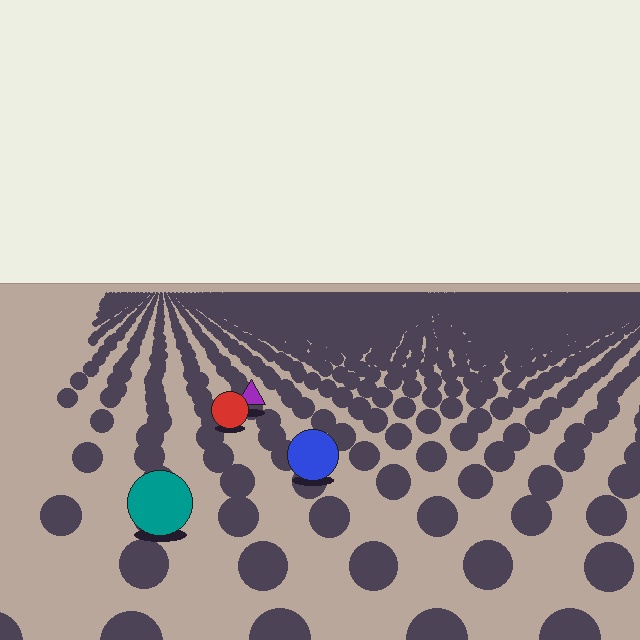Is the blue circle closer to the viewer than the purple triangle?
Yes. The blue circle is closer — you can tell from the texture gradient: the ground texture is coarser near it.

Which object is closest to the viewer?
The teal circle is closest. The texture marks near it are larger and more spread out.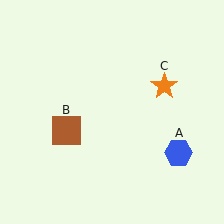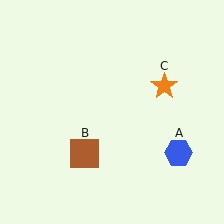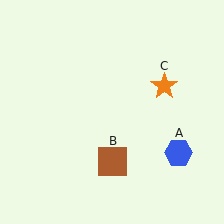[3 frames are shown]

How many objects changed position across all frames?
1 object changed position: brown square (object B).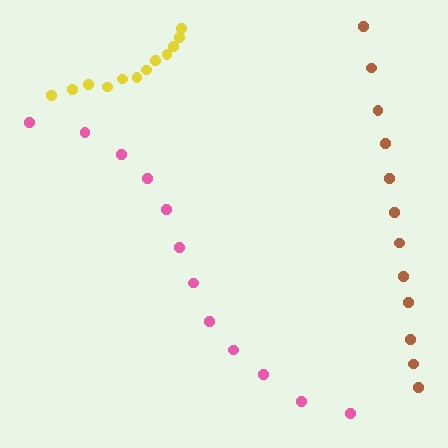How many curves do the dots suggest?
There are 3 distinct paths.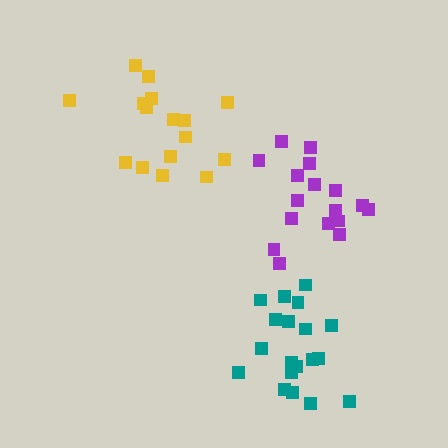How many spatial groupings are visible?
There are 3 spatial groupings.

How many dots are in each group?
Group 1: 17 dots, Group 2: 16 dots, Group 3: 19 dots (52 total).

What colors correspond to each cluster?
The clusters are colored: purple, yellow, teal.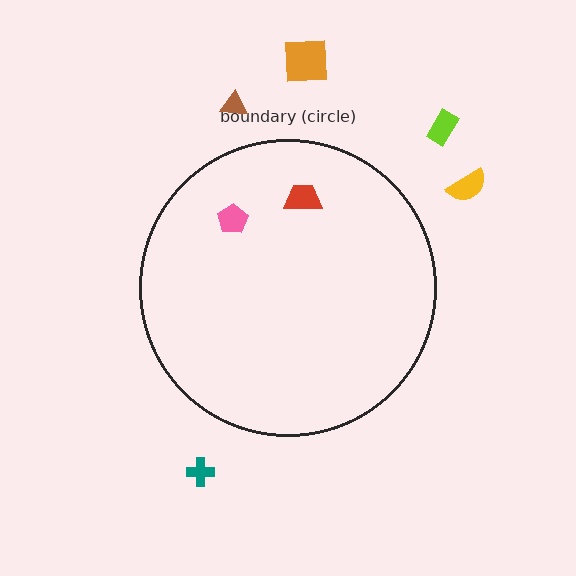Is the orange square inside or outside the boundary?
Outside.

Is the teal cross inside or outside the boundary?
Outside.